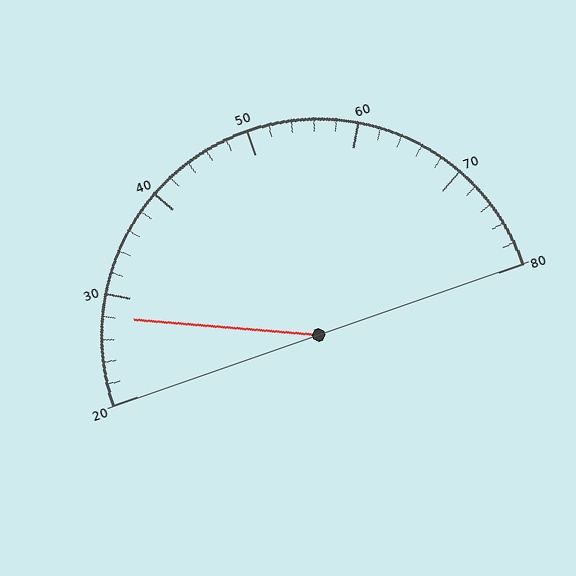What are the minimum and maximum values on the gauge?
The gauge ranges from 20 to 80.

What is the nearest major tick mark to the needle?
The nearest major tick mark is 30.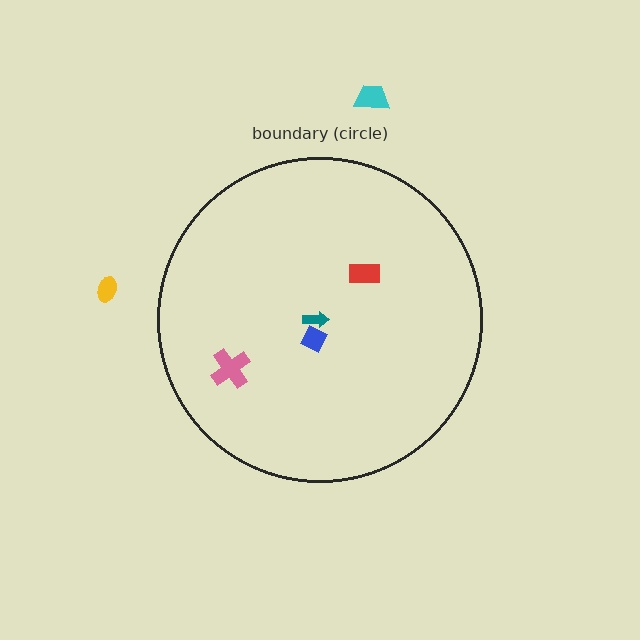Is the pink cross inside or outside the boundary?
Inside.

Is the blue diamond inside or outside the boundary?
Inside.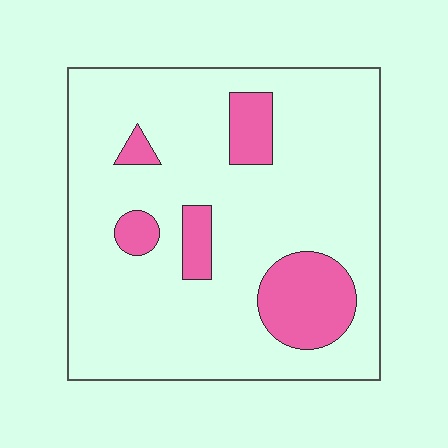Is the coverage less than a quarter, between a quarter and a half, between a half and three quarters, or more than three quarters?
Less than a quarter.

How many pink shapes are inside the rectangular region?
5.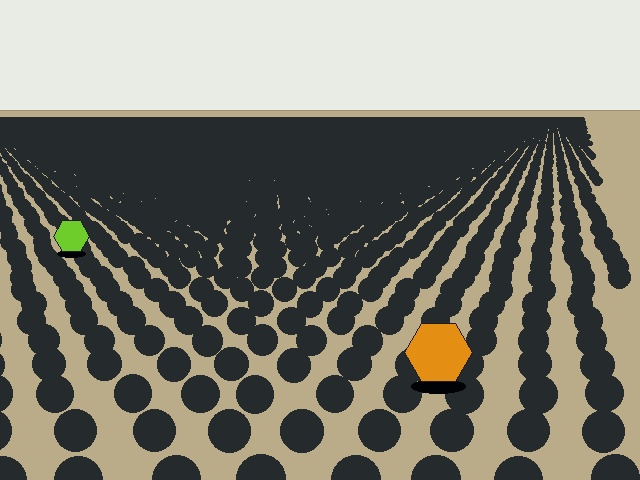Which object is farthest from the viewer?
The lime hexagon is farthest from the viewer. It appears smaller and the ground texture around it is denser.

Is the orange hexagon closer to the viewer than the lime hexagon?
Yes. The orange hexagon is closer — you can tell from the texture gradient: the ground texture is coarser near it.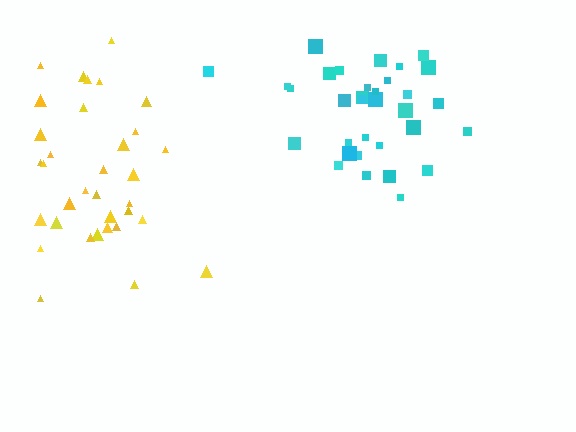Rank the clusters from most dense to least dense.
cyan, yellow.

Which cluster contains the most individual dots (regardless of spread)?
Yellow (34).